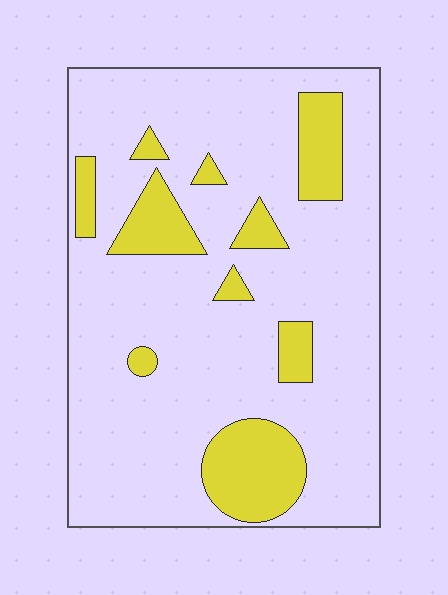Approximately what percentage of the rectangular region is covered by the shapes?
Approximately 20%.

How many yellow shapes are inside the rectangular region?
10.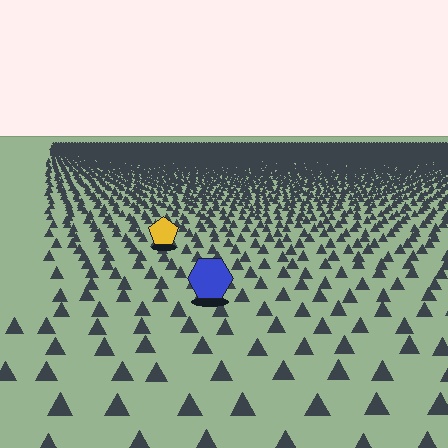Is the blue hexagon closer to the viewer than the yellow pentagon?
Yes. The blue hexagon is closer — you can tell from the texture gradient: the ground texture is coarser near it.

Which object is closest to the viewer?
The blue hexagon is closest. The texture marks near it are larger and more spread out.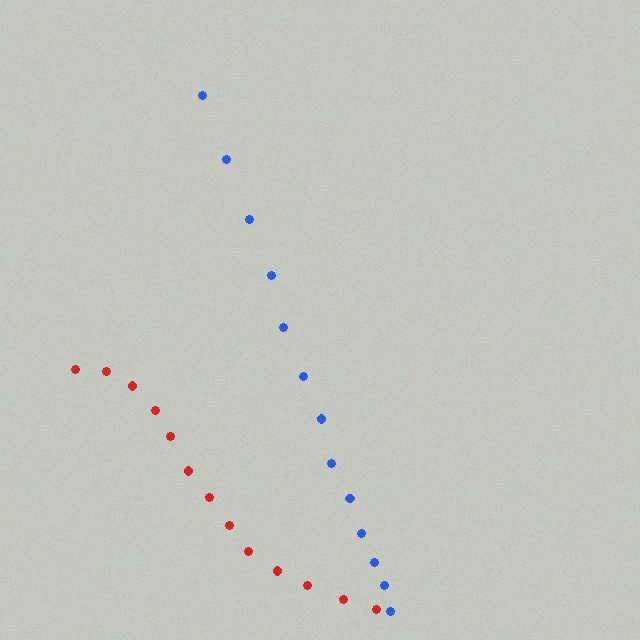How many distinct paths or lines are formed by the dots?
There are 2 distinct paths.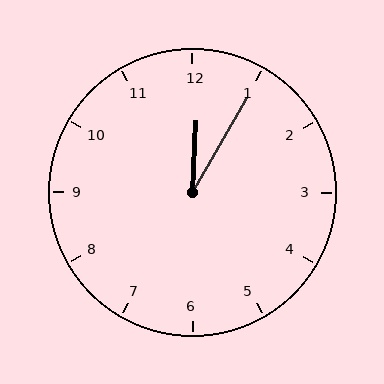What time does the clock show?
12:05.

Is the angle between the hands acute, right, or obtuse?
It is acute.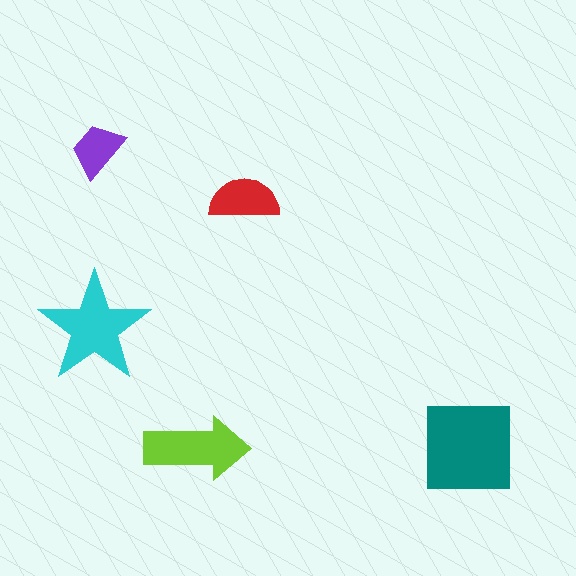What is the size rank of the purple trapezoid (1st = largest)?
5th.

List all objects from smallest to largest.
The purple trapezoid, the red semicircle, the lime arrow, the cyan star, the teal square.